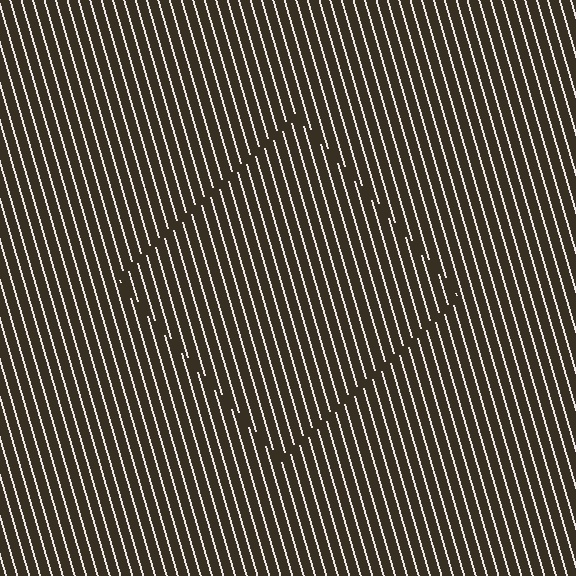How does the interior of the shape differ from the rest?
The interior of the shape contains the same grating, shifted by half a period — the contour is defined by the phase discontinuity where line-ends from the inner and outer gratings abut.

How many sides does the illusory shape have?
4 sides — the line-ends trace a square.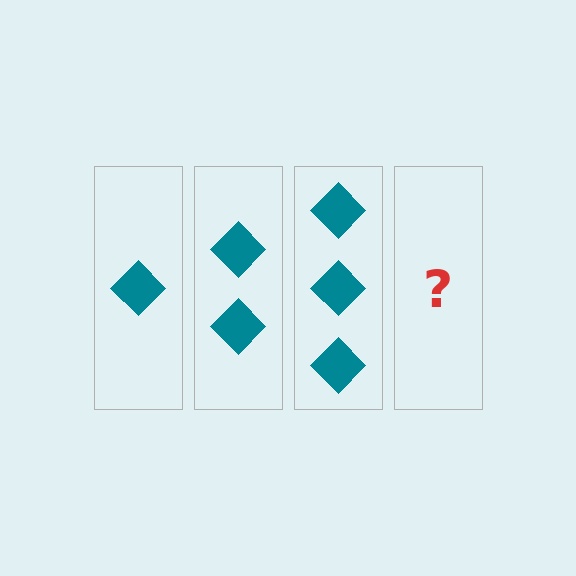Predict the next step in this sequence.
The next step is 4 diamonds.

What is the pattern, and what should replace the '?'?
The pattern is that each step adds one more diamond. The '?' should be 4 diamonds.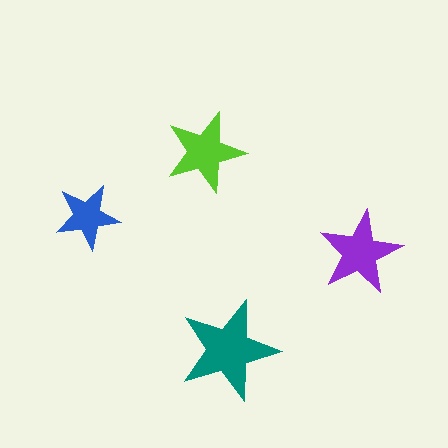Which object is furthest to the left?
The blue star is leftmost.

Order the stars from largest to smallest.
the teal one, the purple one, the lime one, the blue one.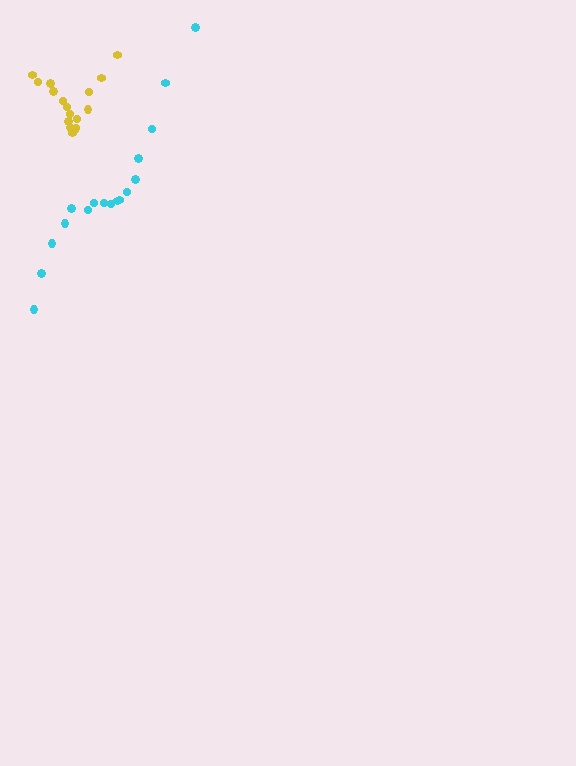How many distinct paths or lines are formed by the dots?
There are 2 distinct paths.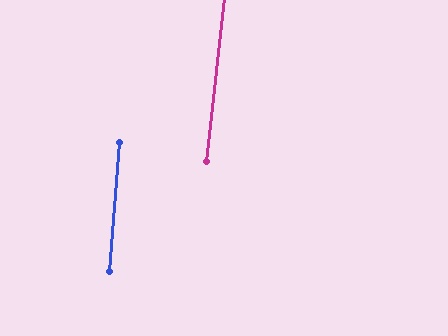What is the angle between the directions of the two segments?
Approximately 1 degree.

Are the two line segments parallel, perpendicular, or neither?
Parallel — their directions differ by only 1.5°.